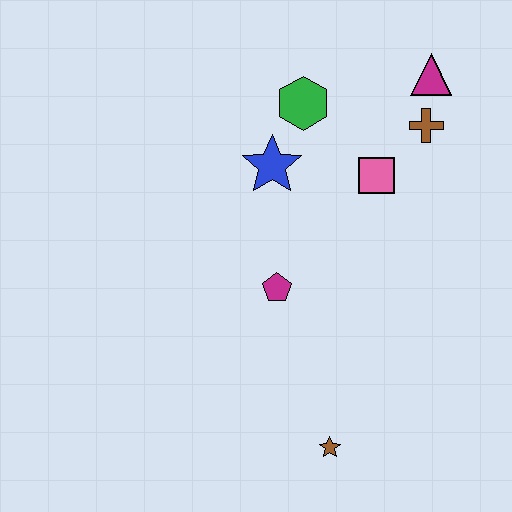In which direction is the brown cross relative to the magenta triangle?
The brown cross is below the magenta triangle.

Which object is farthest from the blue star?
The brown star is farthest from the blue star.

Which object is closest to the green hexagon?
The blue star is closest to the green hexagon.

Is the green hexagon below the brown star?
No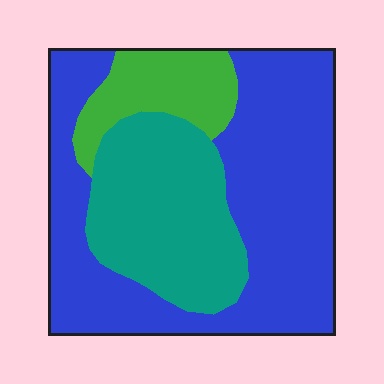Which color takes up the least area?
Green, at roughly 15%.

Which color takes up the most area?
Blue, at roughly 55%.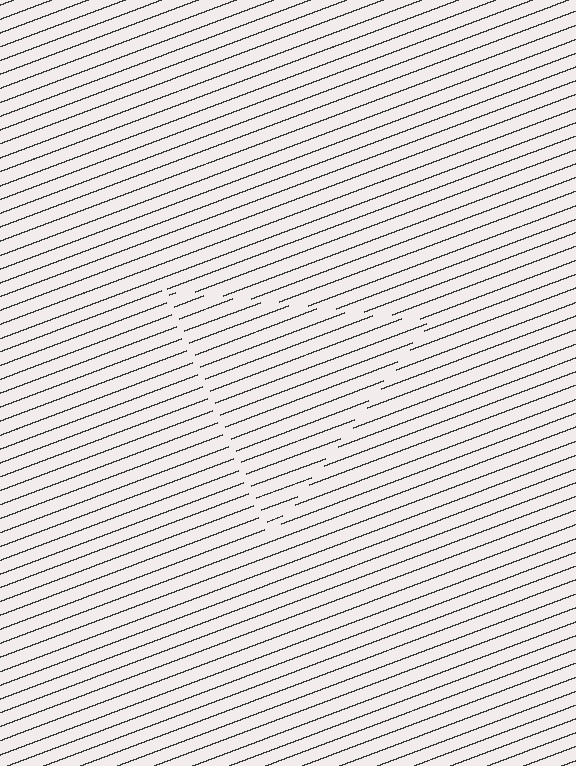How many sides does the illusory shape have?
3 sides — the line-ends trace a triangle.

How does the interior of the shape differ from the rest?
The interior of the shape contains the same grating, shifted by half a period — the contour is defined by the phase discontinuity where line-ends from the inner and outer gratings abut.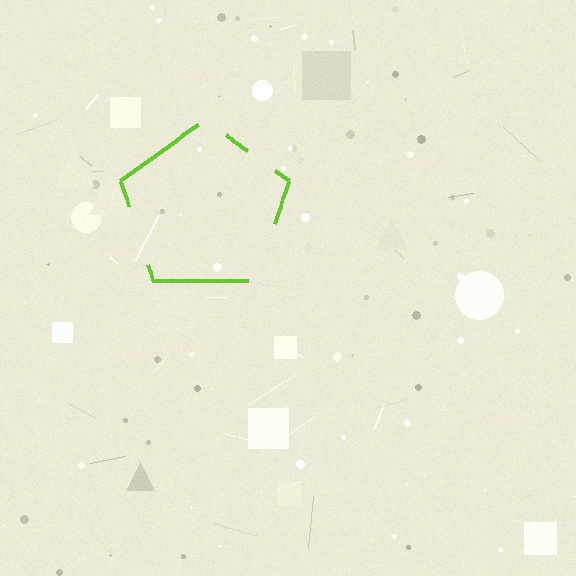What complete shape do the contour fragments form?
The contour fragments form a pentagon.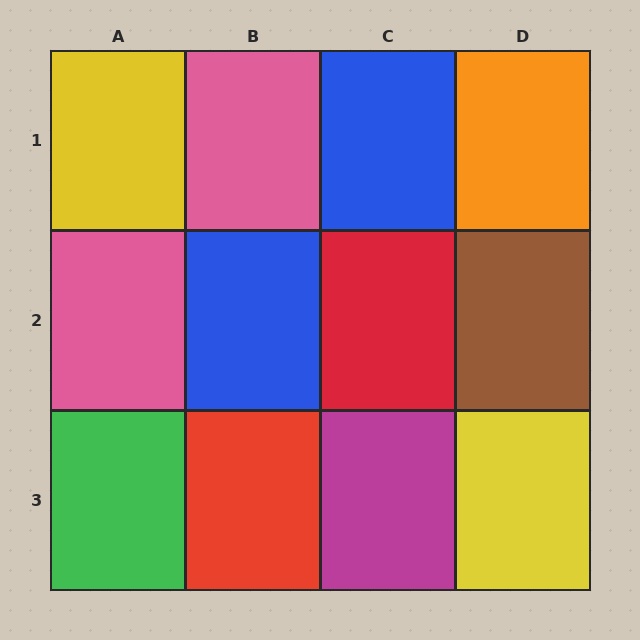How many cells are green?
1 cell is green.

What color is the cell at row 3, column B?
Red.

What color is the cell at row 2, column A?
Pink.